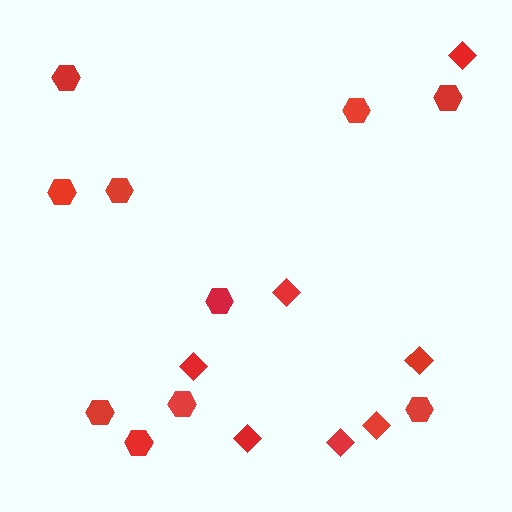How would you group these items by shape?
There are 2 groups: one group of hexagons (10) and one group of diamonds (7).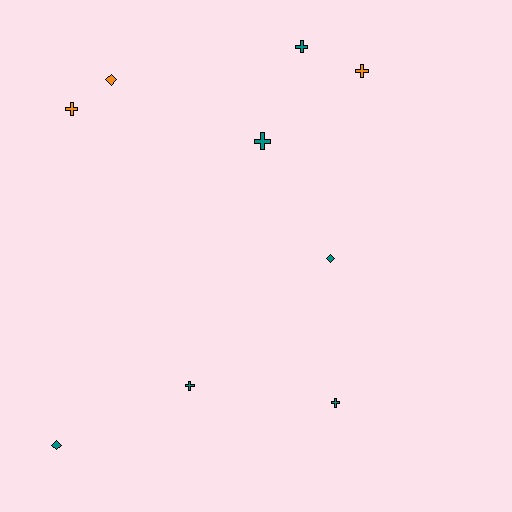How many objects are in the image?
There are 9 objects.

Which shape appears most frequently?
Cross, with 6 objects.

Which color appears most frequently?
Teal, with 6 objects.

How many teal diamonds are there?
There are 2 teal diamonds.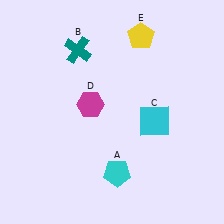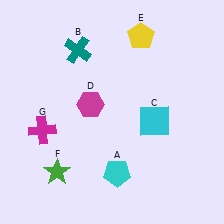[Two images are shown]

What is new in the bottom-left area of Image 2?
A green star (F) was added in the bottom-left area of Image 2.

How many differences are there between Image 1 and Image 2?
There are 2 differences between the two images.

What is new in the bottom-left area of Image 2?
A magenta cross (G) was added in the bottom-left area of Image 2.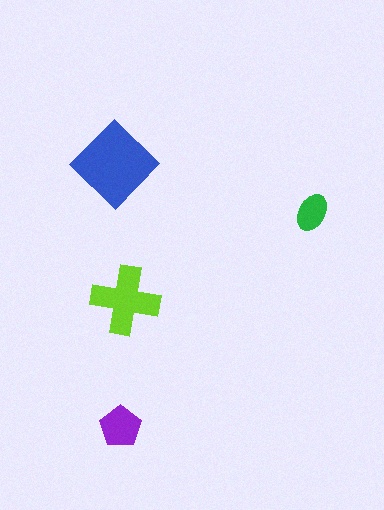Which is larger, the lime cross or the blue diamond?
The blue diamond.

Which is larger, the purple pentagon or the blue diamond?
The blue diamond.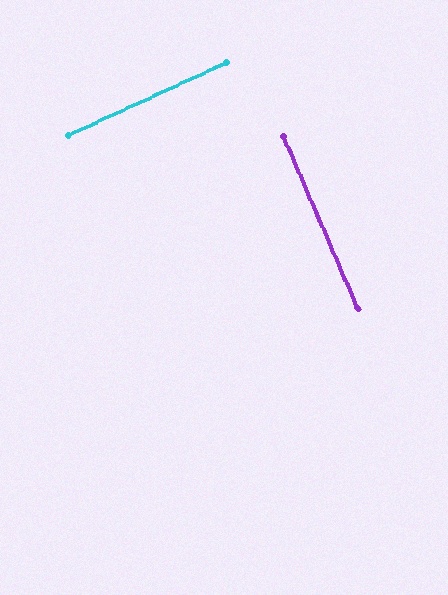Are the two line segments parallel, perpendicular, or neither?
Perpendicular — they meet at approximately 89°.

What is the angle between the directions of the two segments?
Approximately 89 degrees.